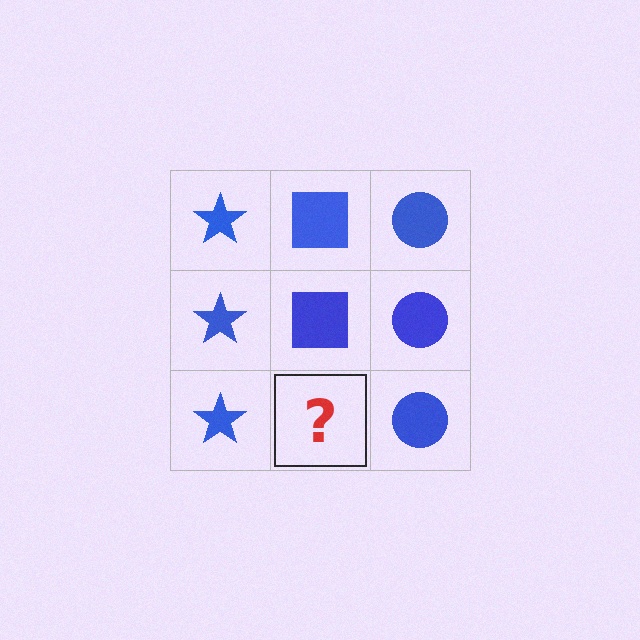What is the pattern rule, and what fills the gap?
The rule is that each column has a consistent shape. The gap should be filled with a blue square.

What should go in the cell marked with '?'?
The missing cell should contain a blue square.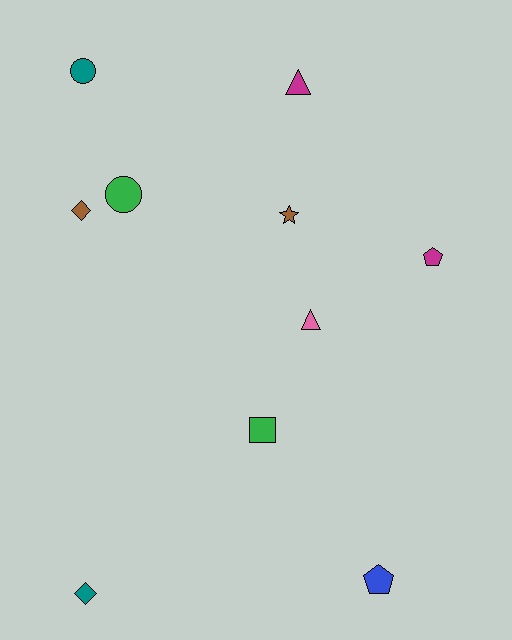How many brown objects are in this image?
There are 2 brown objects.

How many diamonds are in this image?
There are 2 diamonds.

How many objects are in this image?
There are 10 objects.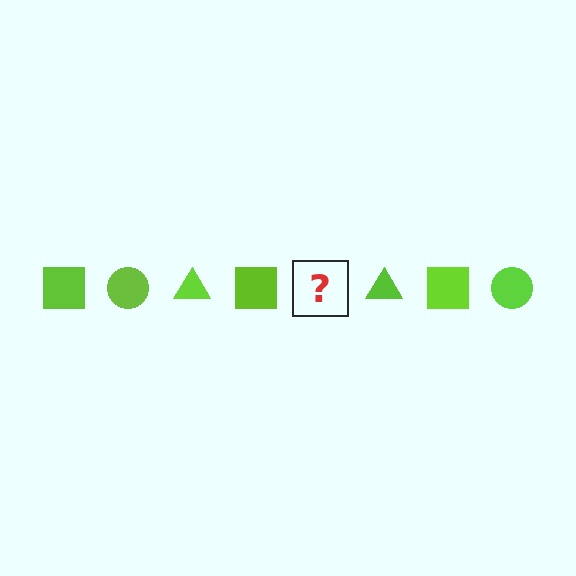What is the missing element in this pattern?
The missing element is a lime circle.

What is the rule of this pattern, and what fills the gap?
The rule is that the pattern cycles through square, circle, triangle shapes in lime. The gap should be filled with a lime circle.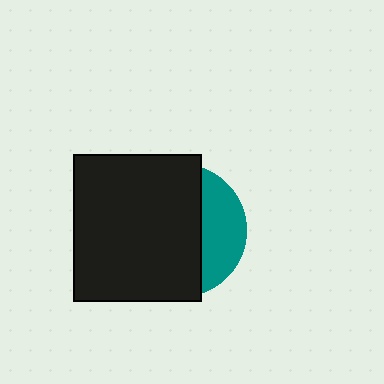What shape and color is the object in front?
The object in front is a black rectangle.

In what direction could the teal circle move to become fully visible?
The teal circle could move right. That would shift it out from behind the black rectangle entirely.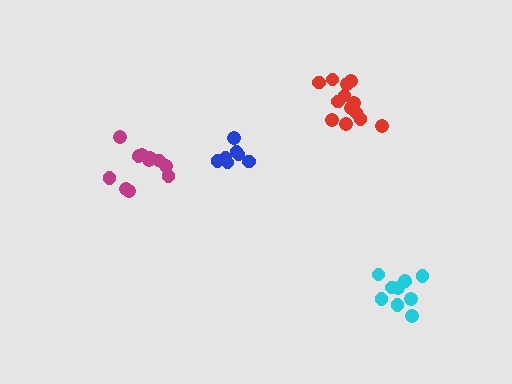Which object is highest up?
The red cluster is topmost.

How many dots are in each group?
Group 1: 12 dots, Group 2: 10 dots, Group 3: 13 dots, Group 4: 7 dots (42 total).